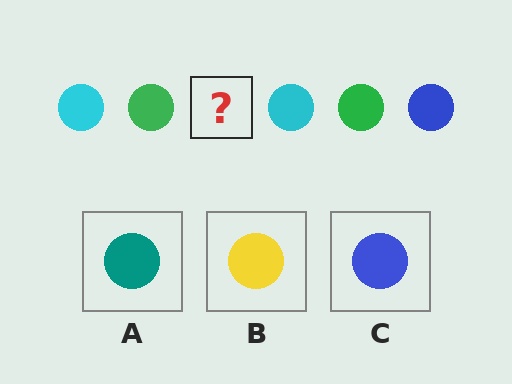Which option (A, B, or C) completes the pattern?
C.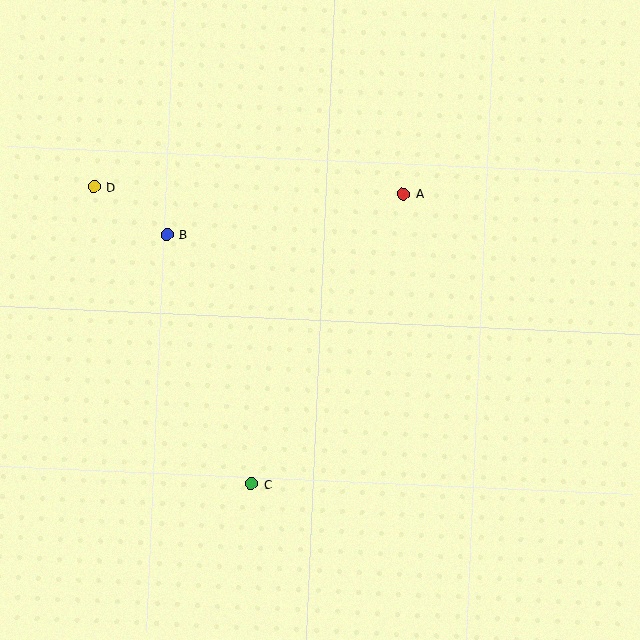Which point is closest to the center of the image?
Point A at (403, 194) is closest to the center.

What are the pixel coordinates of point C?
Point C is at (251, 484).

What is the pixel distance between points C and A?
The distance between C and A is 327 pixels.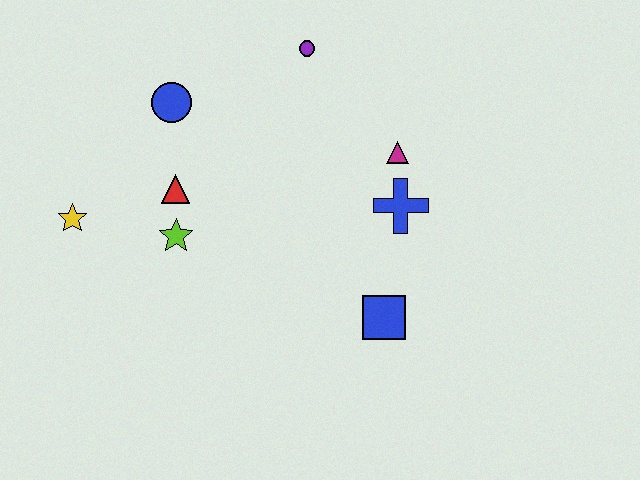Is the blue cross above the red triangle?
No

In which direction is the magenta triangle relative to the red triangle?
The magenta triangle is to the right of the red triangle.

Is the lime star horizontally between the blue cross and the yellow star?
Yes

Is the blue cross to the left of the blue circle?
No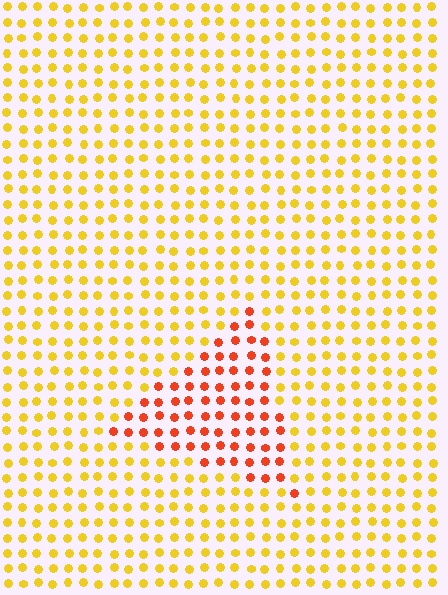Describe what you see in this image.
The image is filled with small yellow elements in a uniform arrangement. A triangle-shaped region is visible where the elements are tinted to a slightly different hue, forming a subtle color boundary.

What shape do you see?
I see a triangle.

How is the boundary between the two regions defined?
The boundary is defined purely by a slight shift in hue (about 41 degrees). Spacing, size, and orientation are identical on both sides.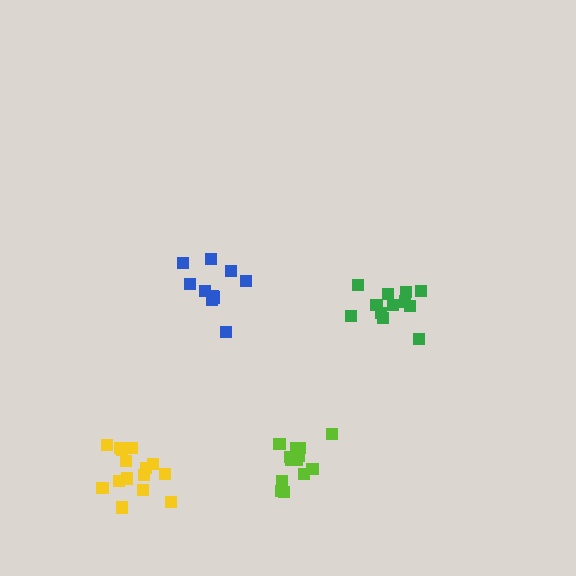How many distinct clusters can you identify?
There are 4 distinct clusters.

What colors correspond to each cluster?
The clusters are colored: blue, lime, yellow, green.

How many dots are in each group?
Group 1: 10 dots, Group 2: 13 dots, Group 3: 16 dots, Group 4: 12 dots (51 total).